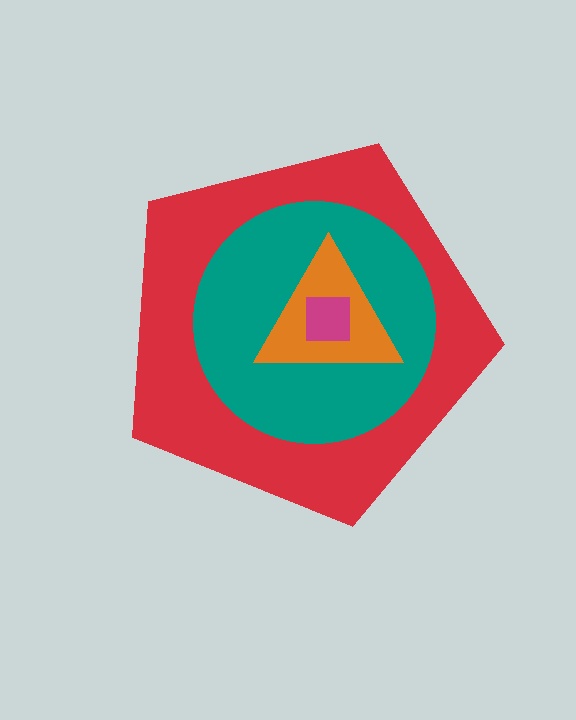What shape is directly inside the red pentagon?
The teal circle.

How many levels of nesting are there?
4.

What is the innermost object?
The magenta square.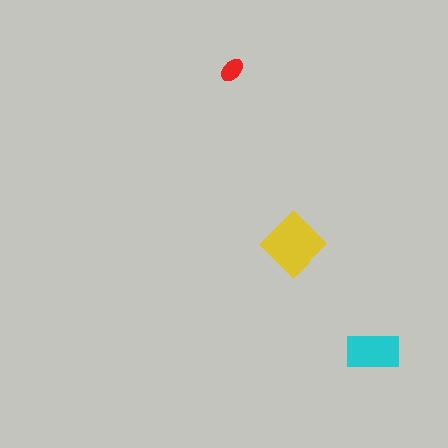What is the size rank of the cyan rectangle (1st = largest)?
2nd.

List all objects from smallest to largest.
The red ellipse, the cyan rectangle, the yellow diamond.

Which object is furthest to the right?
The cyan rectangle is rightmost.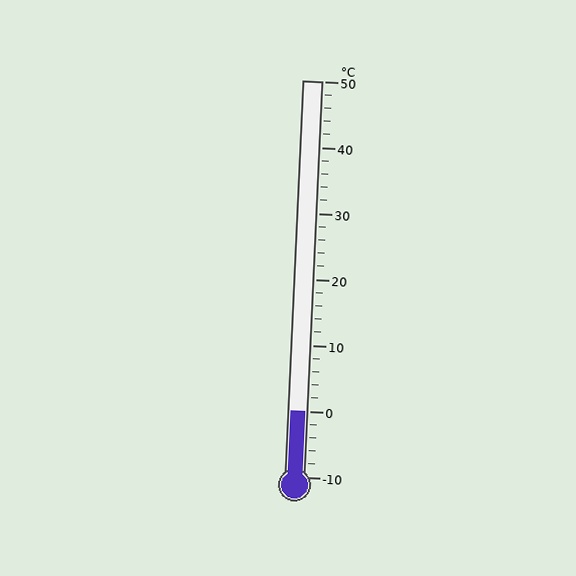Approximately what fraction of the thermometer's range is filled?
The thermometer is filled to approximately 15% of its range.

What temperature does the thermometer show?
The thermometer shows approximately 0°C.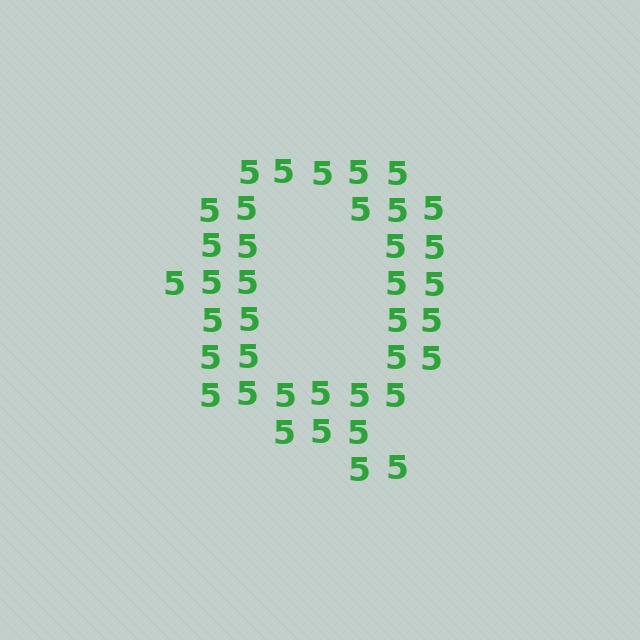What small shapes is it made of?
It is made of small digit 5's.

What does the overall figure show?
The overall figure shows the letter Q.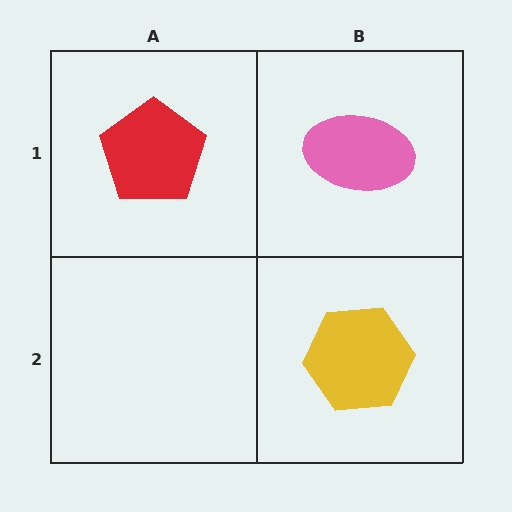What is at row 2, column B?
A yellow hexagon.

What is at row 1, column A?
A red pentagon.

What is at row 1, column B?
A pink ellipse.